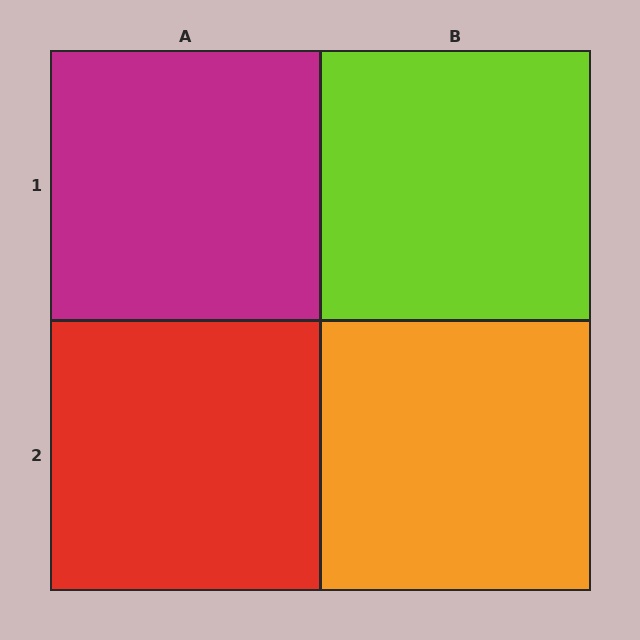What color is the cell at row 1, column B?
Lime.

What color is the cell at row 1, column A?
Magenta.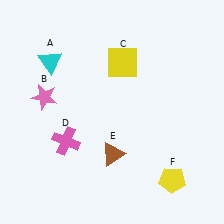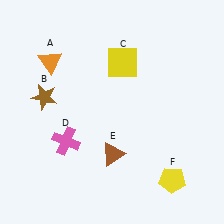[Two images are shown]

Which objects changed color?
A changed from cyan to orange. B changed from pink to brown.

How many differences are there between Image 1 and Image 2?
There are 2 differences between the two images.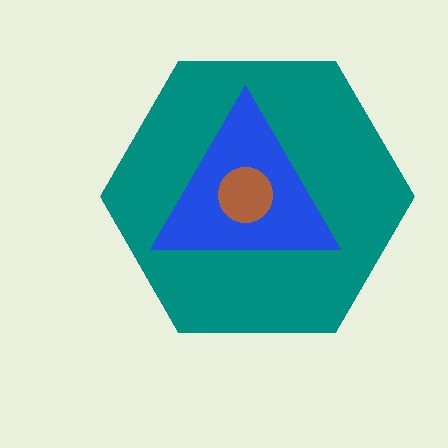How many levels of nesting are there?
3.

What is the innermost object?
The brown circle.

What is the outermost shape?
The teal hexagon.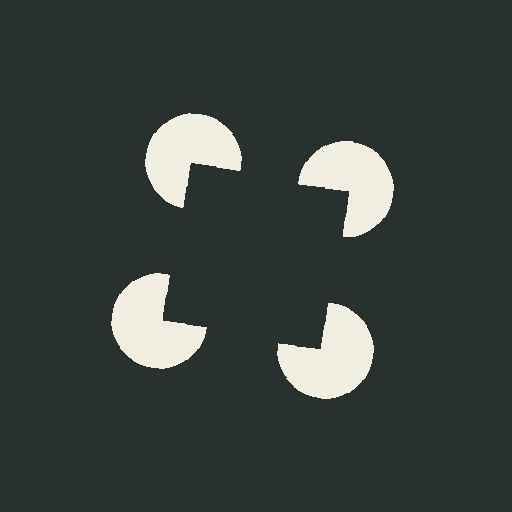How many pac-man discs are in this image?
There are 4 — one at each vertex of the illusory square.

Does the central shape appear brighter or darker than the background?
It typically appears slightly darker than the background, even though no actual brightness change is drawn.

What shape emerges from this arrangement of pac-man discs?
An illusory square — its edges are inferred from the aligned wedge cuts in the pac-man discs, not physically drawn.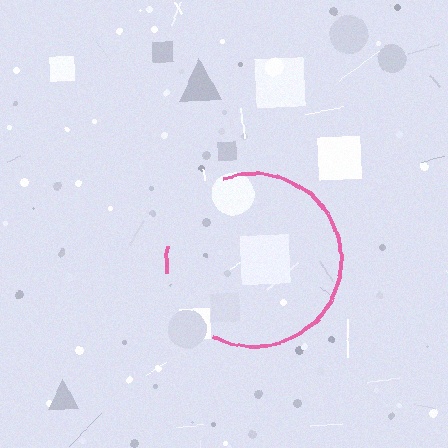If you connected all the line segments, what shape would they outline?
They would outline a circle.